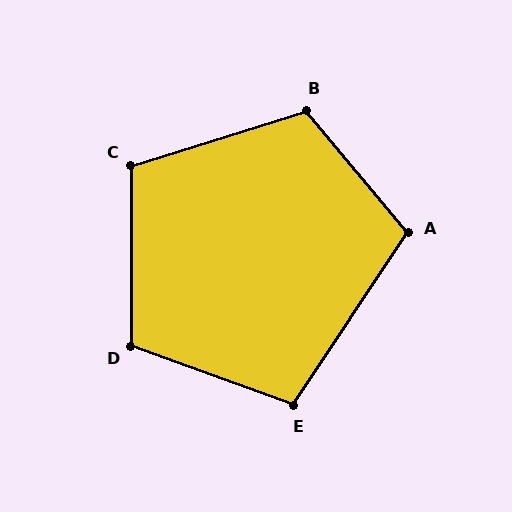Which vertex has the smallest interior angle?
E, at approximately 104 degrees.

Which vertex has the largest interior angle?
B, at approximately 112 degrees.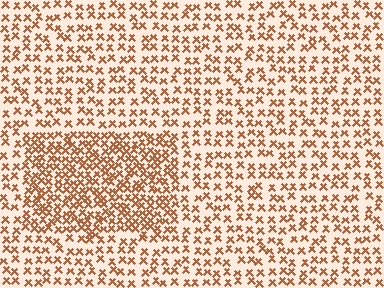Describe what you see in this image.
The image contains small brown elements arranged at two different densities. A rectangle-shaped region is visible where the elements are more densely packed than the surrounding area.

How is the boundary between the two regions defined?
The boundary is defined by a change in element density (approximately 1.9x ratio). All elements are the same color, size, and shape.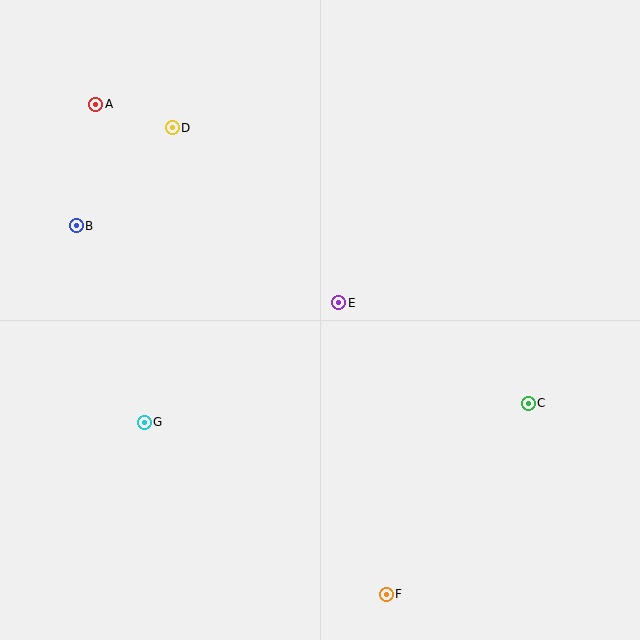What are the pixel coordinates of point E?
Point E is at (339, 303).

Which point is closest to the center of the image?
Point E at (339, 303) is closest to the center.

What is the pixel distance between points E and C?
The distance between E and C is 215 pixels.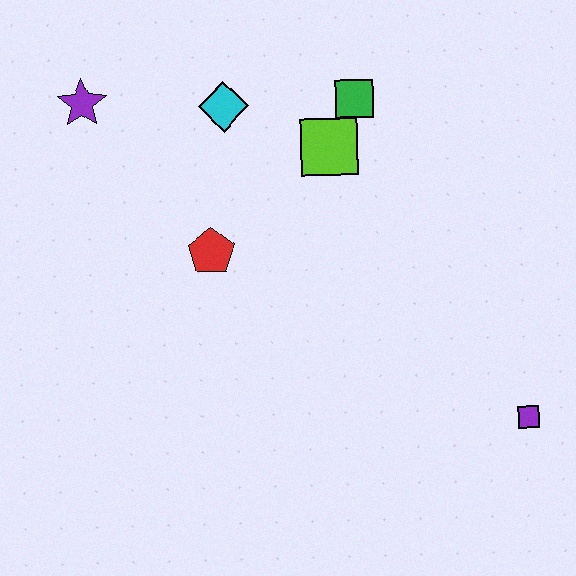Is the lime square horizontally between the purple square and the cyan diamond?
Yes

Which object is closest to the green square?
The lime square is closest to the green square.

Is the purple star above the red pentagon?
Yes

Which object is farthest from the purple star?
The purple square is farthest from the purple star.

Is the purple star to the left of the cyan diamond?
Yes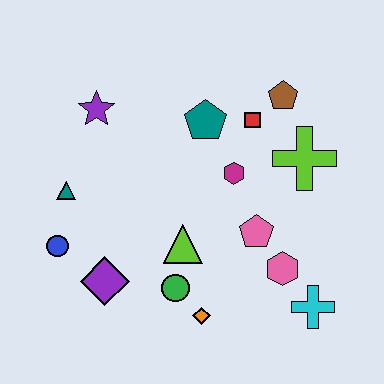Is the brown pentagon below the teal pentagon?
No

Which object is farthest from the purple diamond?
The brown pentagon is farthest from the purple diamond.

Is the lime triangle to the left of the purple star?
No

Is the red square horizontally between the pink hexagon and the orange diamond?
Yes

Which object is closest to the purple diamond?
The blue circle is closest to the purple diamond.